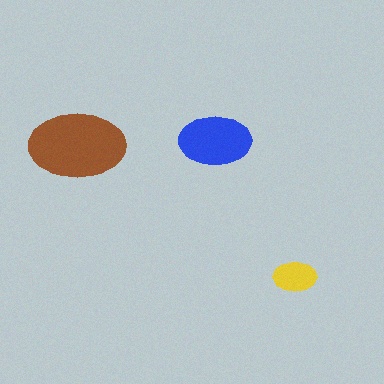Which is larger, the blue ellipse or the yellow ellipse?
The blue one.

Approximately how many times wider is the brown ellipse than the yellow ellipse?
About 2 times wider.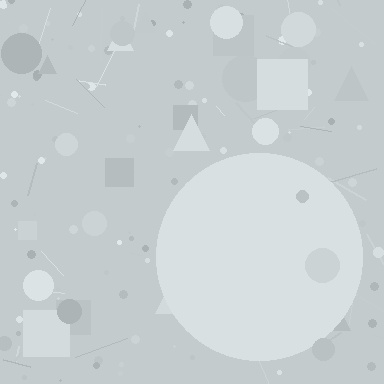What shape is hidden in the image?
A circle is hidden in the image.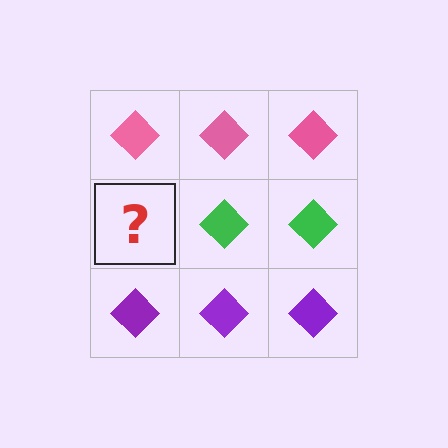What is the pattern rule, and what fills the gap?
The rule is that each row has a consistent color. The gap should be filled with a green diamond.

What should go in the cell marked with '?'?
The missing cell should contain a green diamond.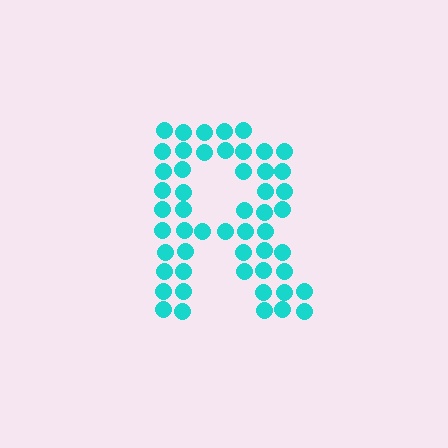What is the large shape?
The large shape is the letter R.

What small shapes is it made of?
It is made of small circles.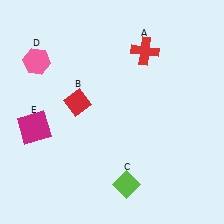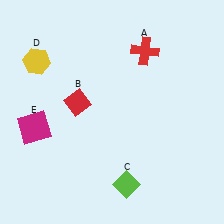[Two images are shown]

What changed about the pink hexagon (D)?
In Image 1, D is pink. In Image 2, it changed to yellow.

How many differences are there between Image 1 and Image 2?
There is 1 difference between the two images.